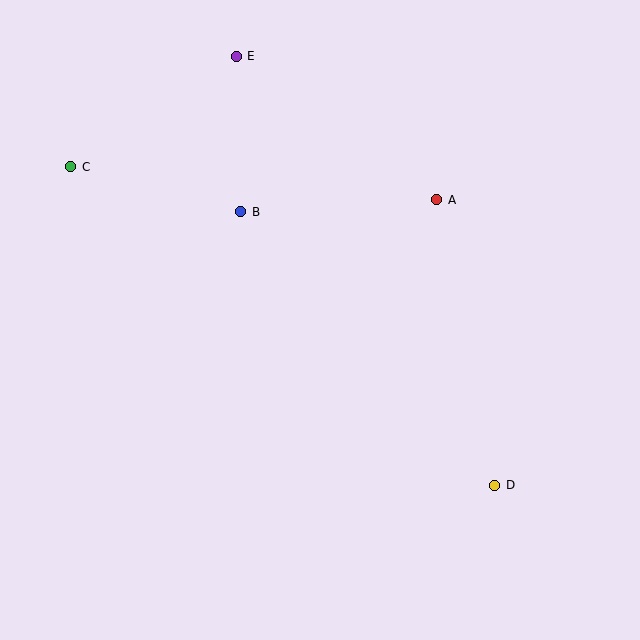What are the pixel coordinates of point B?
Point B is at (241, 212).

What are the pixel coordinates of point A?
Point A is at (437, 200).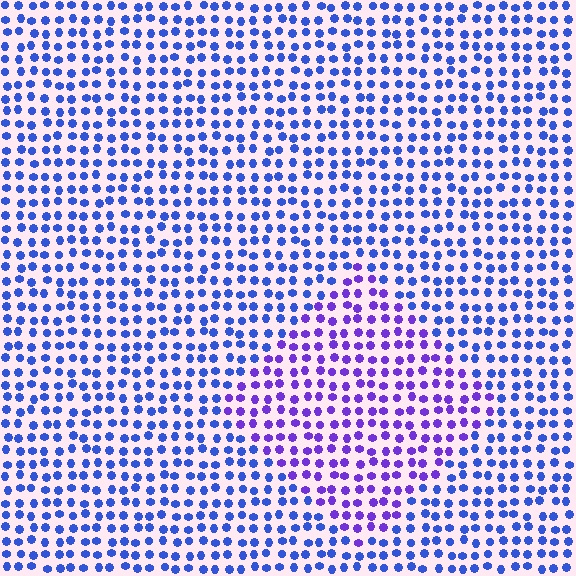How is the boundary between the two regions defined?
The boundary is defined purely by a slight shift in hue (about 36 degrees). Spacing, size, and orientation are identical on both sides.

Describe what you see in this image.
The image is filled with small blue elements in a uniform arrangement. A diamond-shaped region is visible where the elements are tinted to a slightly different hue, forming a subtle color boundary.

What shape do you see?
I see a diamond.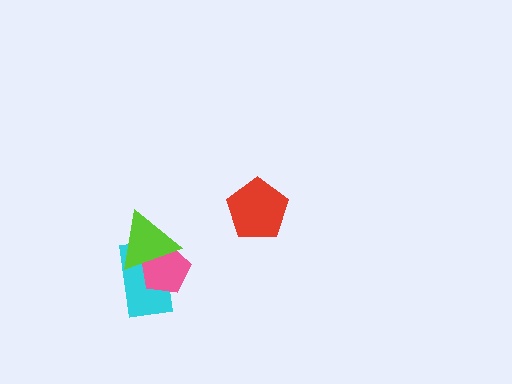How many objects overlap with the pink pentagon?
2 objects overlap with the pink pentagon.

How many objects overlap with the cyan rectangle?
2 objects overlap with the cyan rectangle.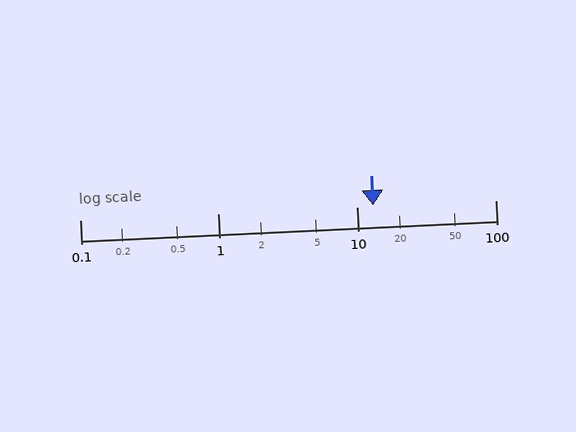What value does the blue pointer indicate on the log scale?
The pointer indicates approximately 13.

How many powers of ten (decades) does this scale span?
The scale spans 3 decades, from 0.1 to 100.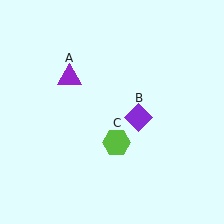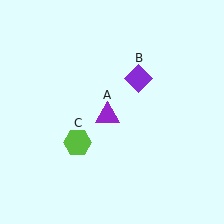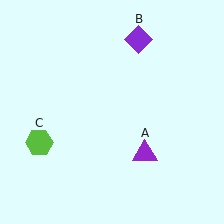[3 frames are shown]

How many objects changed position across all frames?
3 objects changed position: purple triangle (object A), purple diamond (object B), lime hexagon (object C).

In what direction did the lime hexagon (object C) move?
The lime hexagon (object C) moved left.